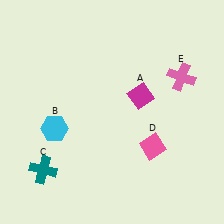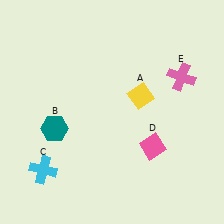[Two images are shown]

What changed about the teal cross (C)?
In Image 1, C is teal. In Image 2, it changed to cyan.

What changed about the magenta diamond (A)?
In Image 1, A is magenta. In Image 2, it changed to yellow.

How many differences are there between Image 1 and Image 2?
There are 3 differences between the two images.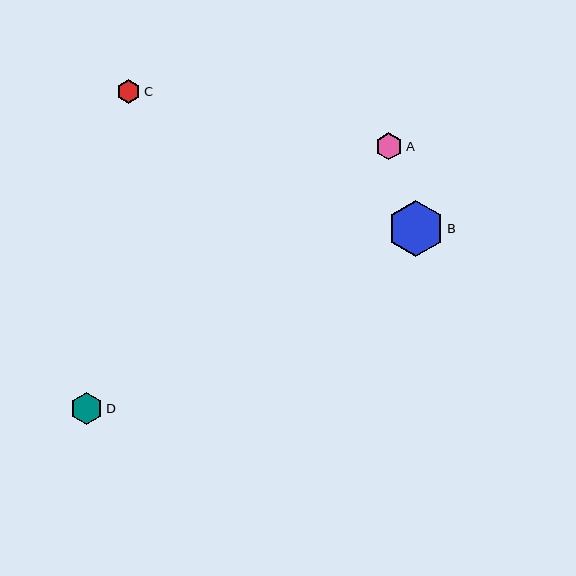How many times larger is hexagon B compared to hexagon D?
Hexagon B is approximately 1.7 times the size of hexagon D.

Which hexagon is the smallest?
Hexagon C is the smallest with a size of approximately 24 pixels.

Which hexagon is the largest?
Hexagon B is the largest with a size of approximately 56 pixels.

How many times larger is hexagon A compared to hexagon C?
Hexagon A is approximately 1.1 times the size of hexagon C.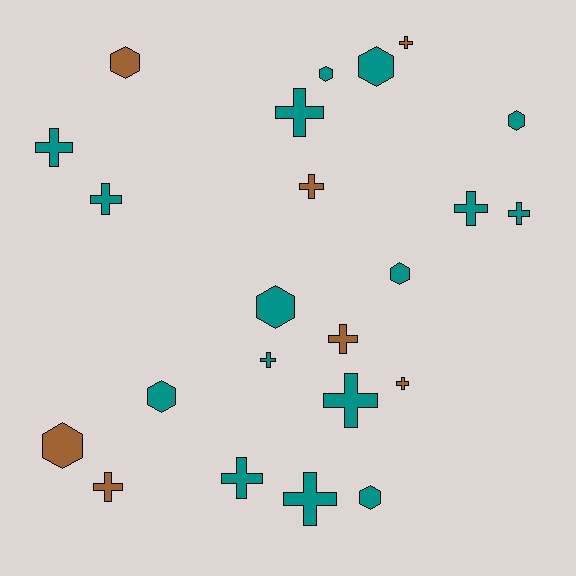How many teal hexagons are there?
There are 7 teal hexagons.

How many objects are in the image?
There are 23 objects.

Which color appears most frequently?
Teal, with 16 objects.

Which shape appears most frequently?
Cross, with 14 objects.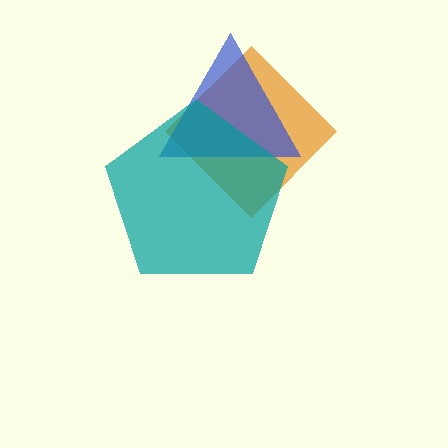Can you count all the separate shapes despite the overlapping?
Yes, there are 3 separate shapes.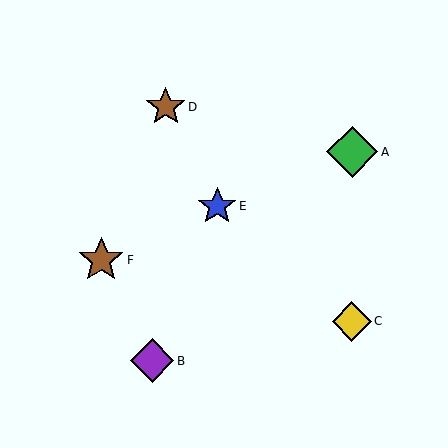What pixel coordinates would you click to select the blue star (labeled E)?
Click at (217, 206) to select the blue star E.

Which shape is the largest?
The green diamond (labeled A) is the largest.